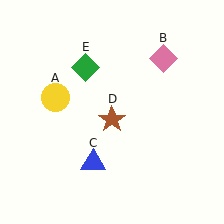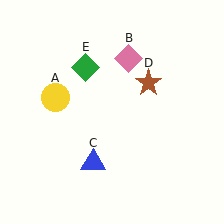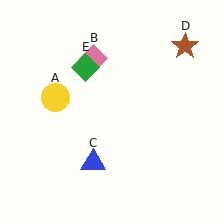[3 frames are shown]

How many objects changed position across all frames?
2 objects changed position: pink diamond (object B), brown star (object D).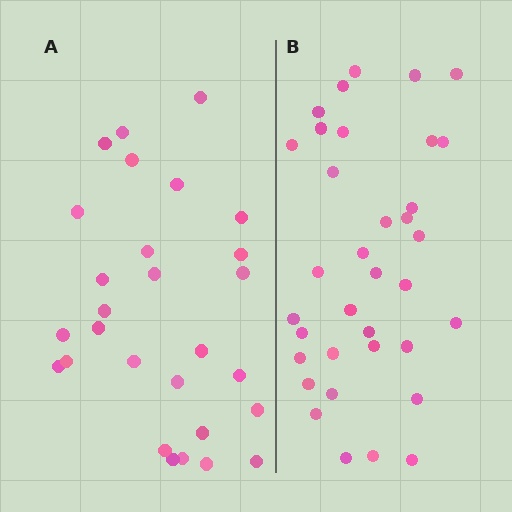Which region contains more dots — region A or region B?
Region B (the right region) has more dots.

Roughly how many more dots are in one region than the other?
Region B has roughly 8 or so more dots than region A.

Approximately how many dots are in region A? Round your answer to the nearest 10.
About 30 dots. (The exact count is 28, which rounds to 30.)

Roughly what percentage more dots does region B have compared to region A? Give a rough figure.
About 25% more.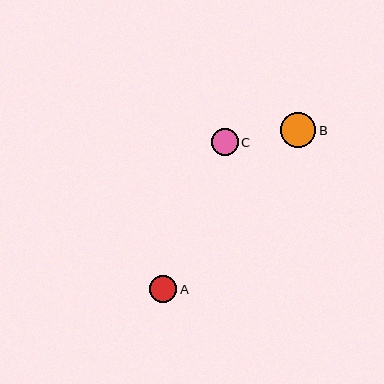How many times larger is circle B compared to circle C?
Circle B is approximately 1.3 times the size of circle C.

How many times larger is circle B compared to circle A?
Circle B is approximately 1.3 times the size of circle A.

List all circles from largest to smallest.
From largest to smallest: B, A, C.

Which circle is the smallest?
Circle C is the smallest with a size of approximately 27 pixels.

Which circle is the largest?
Circle B is the largest with a size of approximately 35 pixels.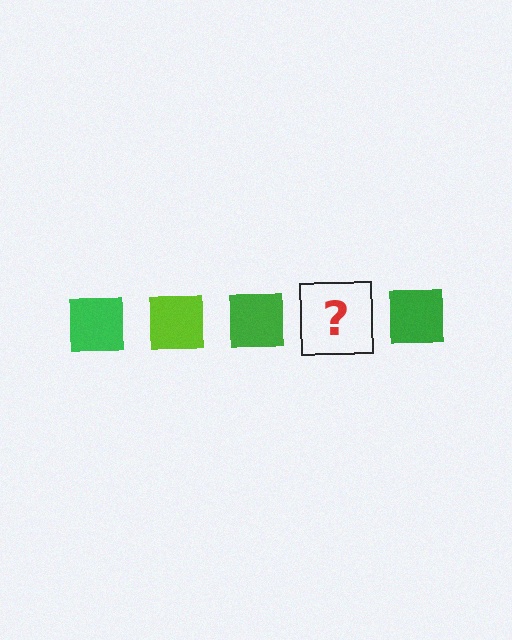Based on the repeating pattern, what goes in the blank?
The blank should be a lime square.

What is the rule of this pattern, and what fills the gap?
The rule is that the pattern cycles through green, lime squares. The gap should be filled with a lime square.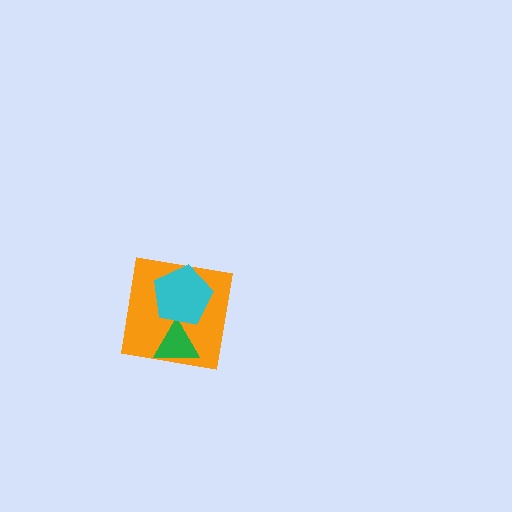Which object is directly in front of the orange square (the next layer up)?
The green triangle is directly in front of the orange square.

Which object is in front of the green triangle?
The cyan pentagon is in front of the green triangle.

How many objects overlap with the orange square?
2 objects overlap with the orange square.